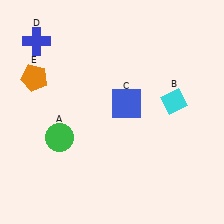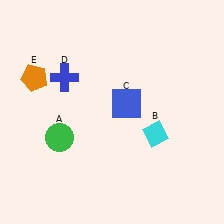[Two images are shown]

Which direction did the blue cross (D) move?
The blue cross (D) moved down.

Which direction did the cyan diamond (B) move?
The cyan diamond (B) moved down.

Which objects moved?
The objects that moved are: the cyan diamond (B), the blue cross (D).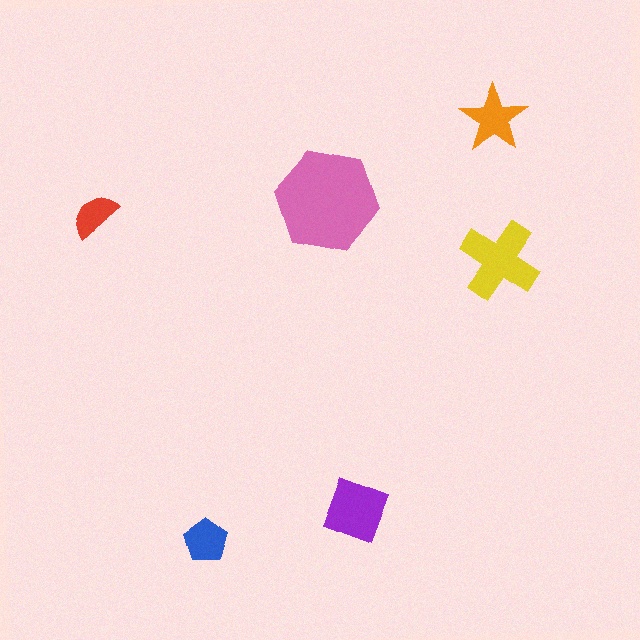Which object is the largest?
The pink hexagon.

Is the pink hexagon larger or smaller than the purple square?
Larger.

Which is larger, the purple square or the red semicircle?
The purple square.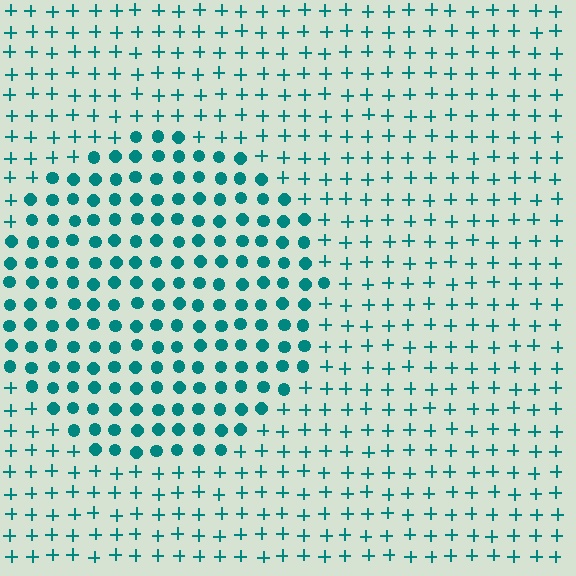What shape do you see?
I see a circle.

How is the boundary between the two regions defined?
The boundary is defined by a change in element shape: circles inside vs. plus signs outside. All elements share the same color and spacing.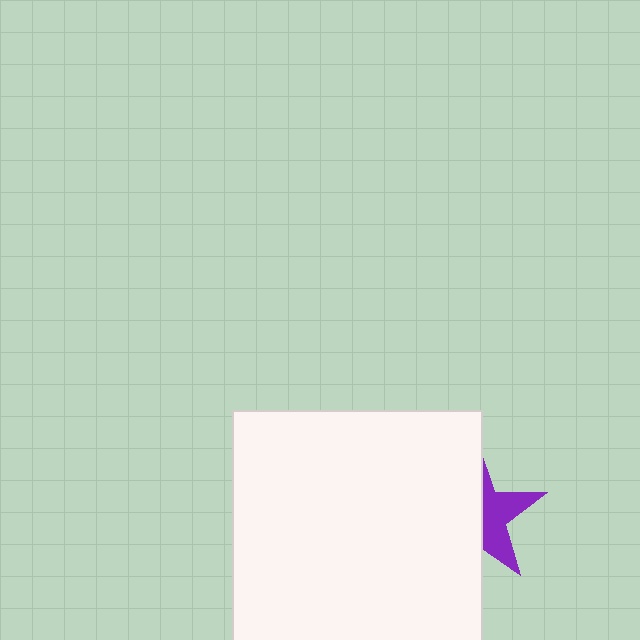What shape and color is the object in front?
The object in front is a white rectangle.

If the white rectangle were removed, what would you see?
You would see the complete purple star.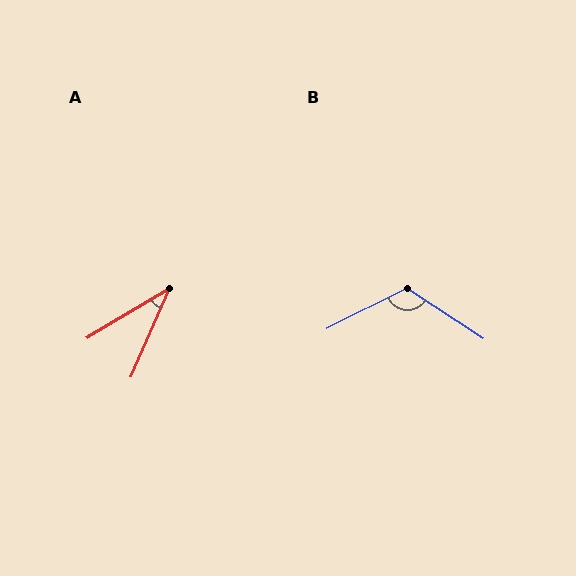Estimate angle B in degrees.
Approximately 119 degrees.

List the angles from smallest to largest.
A (36°), B (119°).